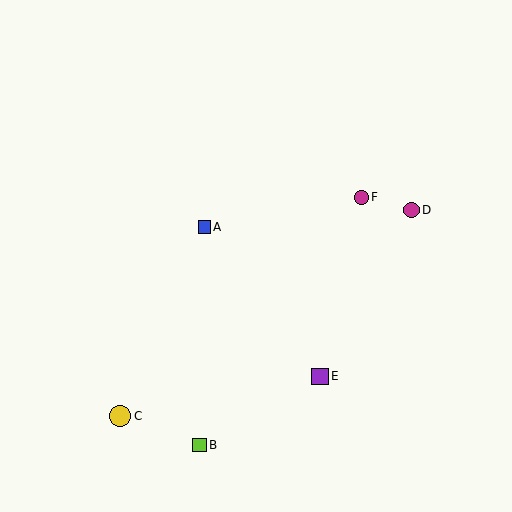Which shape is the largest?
The yellow circle (labeled C) is the largest.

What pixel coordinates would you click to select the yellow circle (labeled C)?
Click at (120, 416) to select the yellow circle C.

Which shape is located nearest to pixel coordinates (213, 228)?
The blue square (labeled A) at (204, 227) is nearest to that location.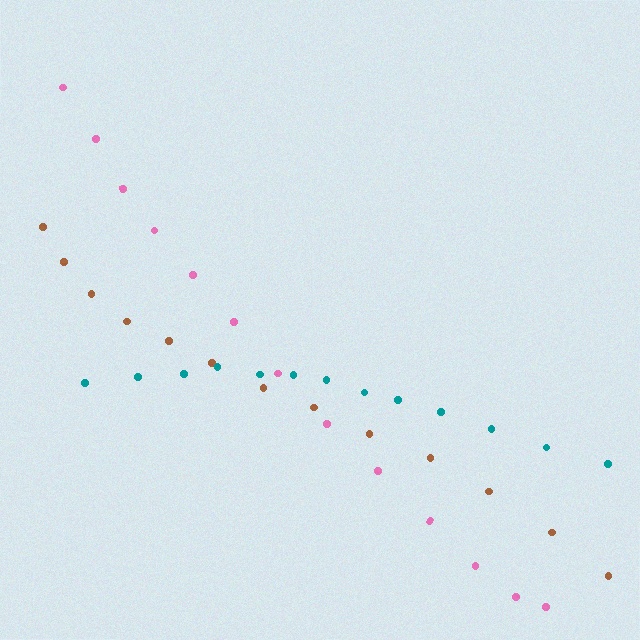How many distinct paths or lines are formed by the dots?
There are 3 distinct paths.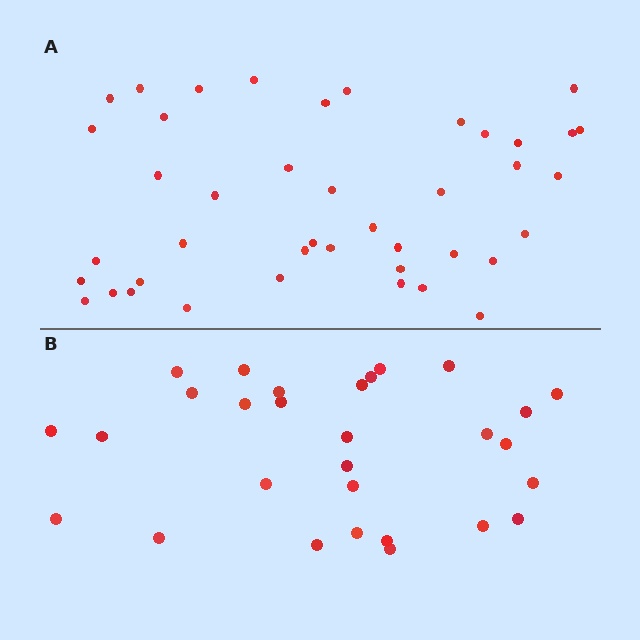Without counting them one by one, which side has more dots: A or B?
Region A (the top region) has more dots.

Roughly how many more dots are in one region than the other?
Region A has approximately 15 more dots than region B.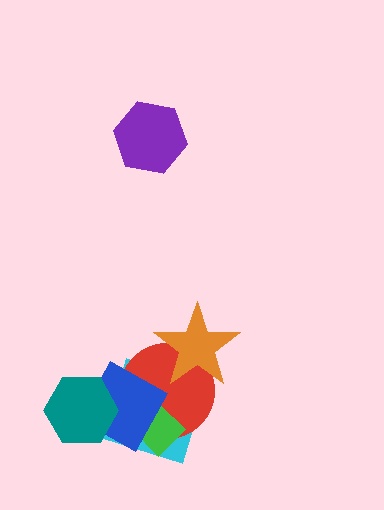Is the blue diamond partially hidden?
Yes, it is partially covered by another shape.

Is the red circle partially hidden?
Yes, it is partially covered by another shape.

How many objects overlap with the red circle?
4 objects overlap with the red circle.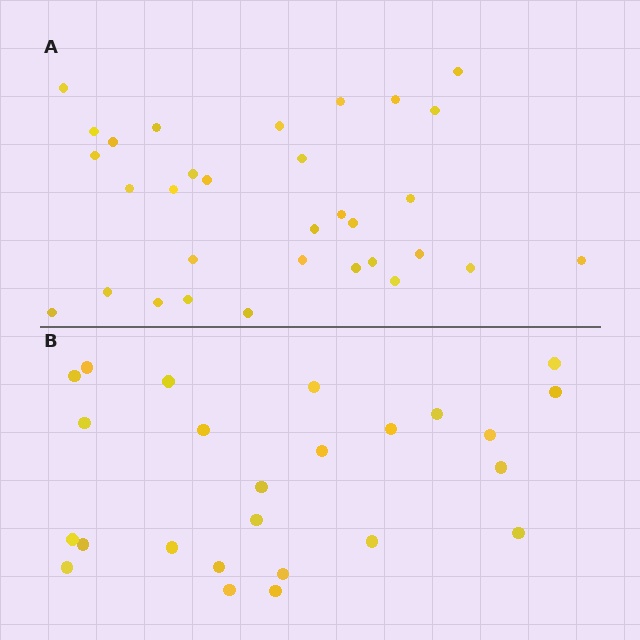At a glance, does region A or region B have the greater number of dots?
Region A (the top region) has more dots.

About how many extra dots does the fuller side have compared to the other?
Region A has roughly 8 or so more dots than region B.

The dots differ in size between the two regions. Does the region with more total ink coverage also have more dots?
No. Region B has more total ink coverage because its dots are larger, but region A actually contains more individual dots. Total area can be misleading — the number of items is what matters here.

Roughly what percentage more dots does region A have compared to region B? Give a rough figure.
About 30% more.